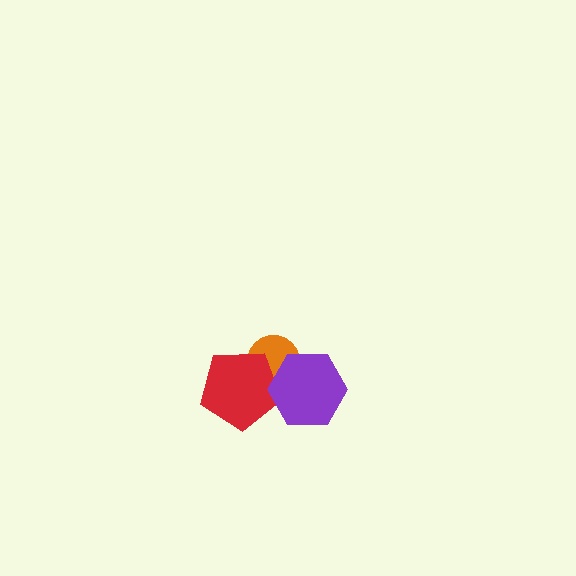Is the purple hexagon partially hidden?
No, no other shape covers it.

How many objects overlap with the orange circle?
2 objects overlap with the orange circle.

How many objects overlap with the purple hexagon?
2 objects overlap with the purple hexagon.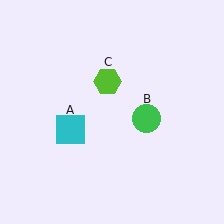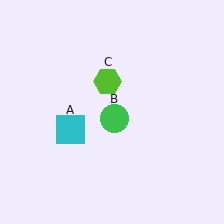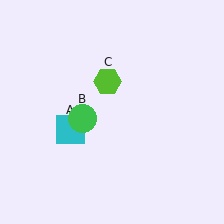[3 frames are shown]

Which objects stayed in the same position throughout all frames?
Cyan square (object A) and lime hexagon (object C) remained stationary.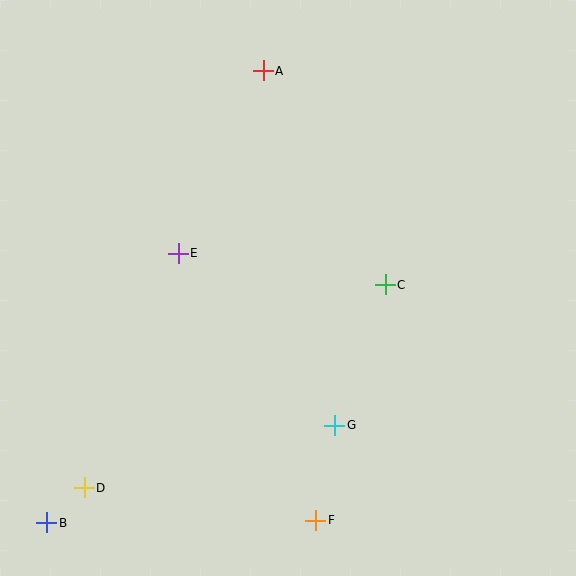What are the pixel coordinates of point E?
Point E is at (178, 253).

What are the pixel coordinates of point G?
Point G is at (335, 425).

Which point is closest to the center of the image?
Point C at (385, 285) is closest to the center.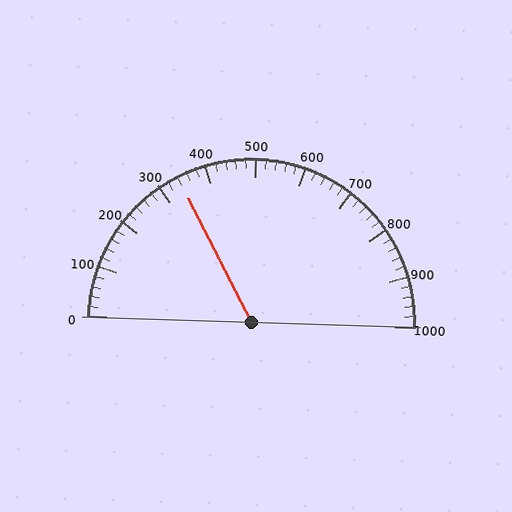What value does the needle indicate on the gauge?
The needle indicates approximately 340.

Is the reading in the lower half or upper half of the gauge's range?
The reading is in the lower half of the range (0 to 1000).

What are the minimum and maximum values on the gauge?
The gauge ranges from 0 to 1000.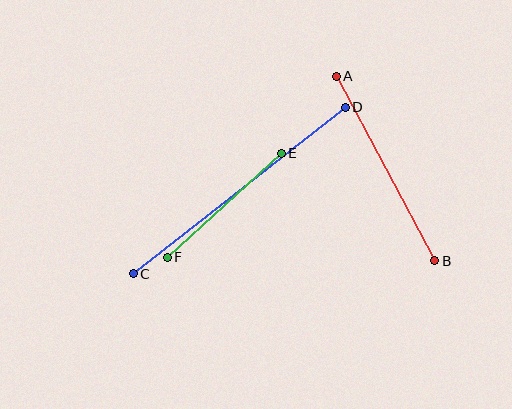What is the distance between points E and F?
The distance is approximately 155 pixels.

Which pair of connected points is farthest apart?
Points C and D are farthest apart.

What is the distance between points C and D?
The distance is approximately 270 pixels.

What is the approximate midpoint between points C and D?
The midpoint is at approximately (239, 190) pixels.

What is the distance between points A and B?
The distance is approximately 209 pixels.